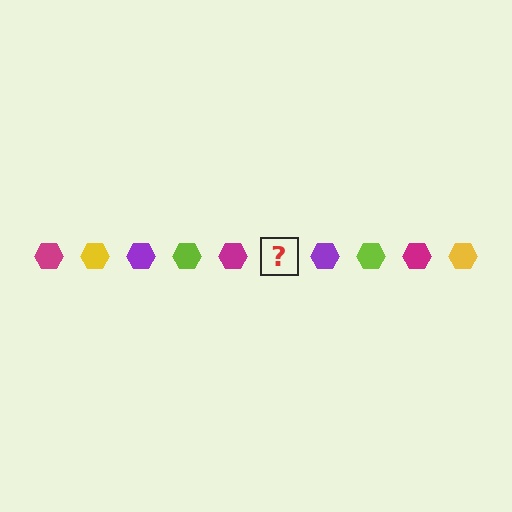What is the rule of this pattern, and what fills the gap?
The rule is that the pattern cycles through magenta, yellow, purple, lime hexagons. The gap should be filled with a yellow hexagon.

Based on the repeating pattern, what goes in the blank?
The blank should be a yellow hexagon.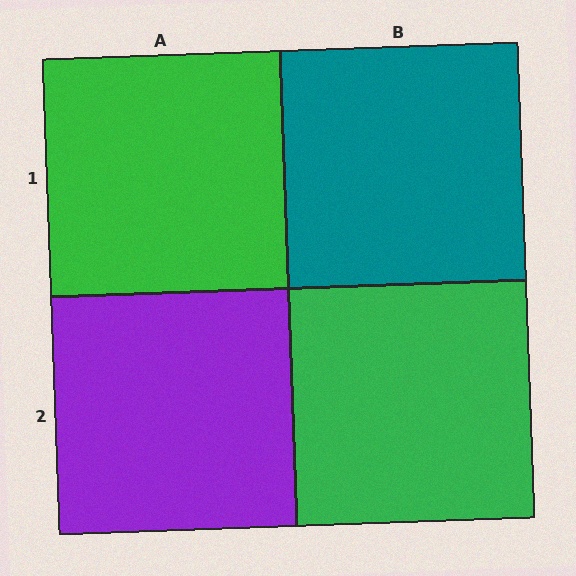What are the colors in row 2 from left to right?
Purple, green.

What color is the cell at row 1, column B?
Teal.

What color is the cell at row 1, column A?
Green.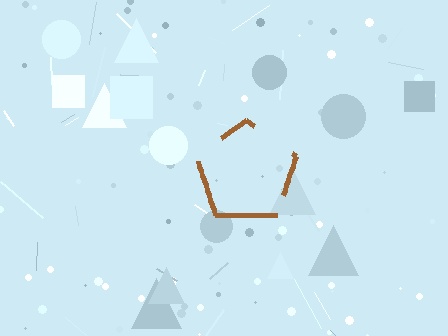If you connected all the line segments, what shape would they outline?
They would outline a pentagon.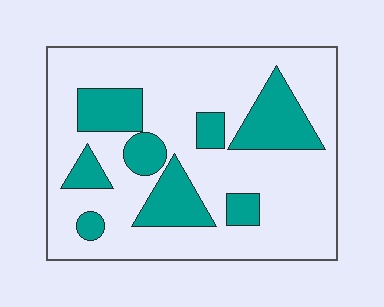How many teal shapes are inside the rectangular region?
8.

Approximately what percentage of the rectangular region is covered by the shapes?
Approximately 25%.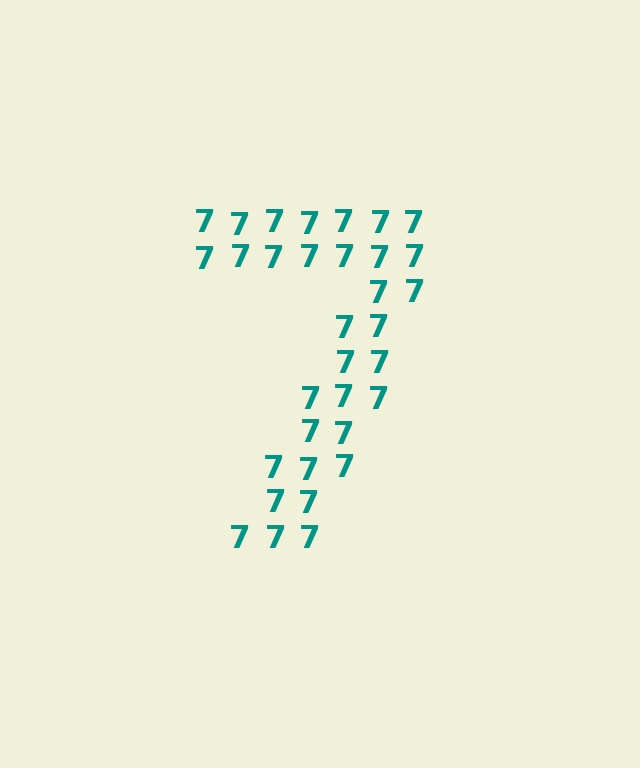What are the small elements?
The small elements are digit 7's.